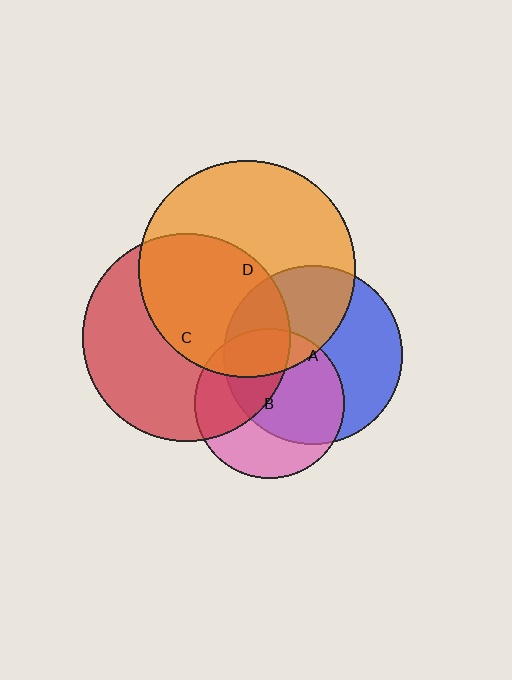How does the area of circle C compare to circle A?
Approximately 1.4 times.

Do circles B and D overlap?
Yes.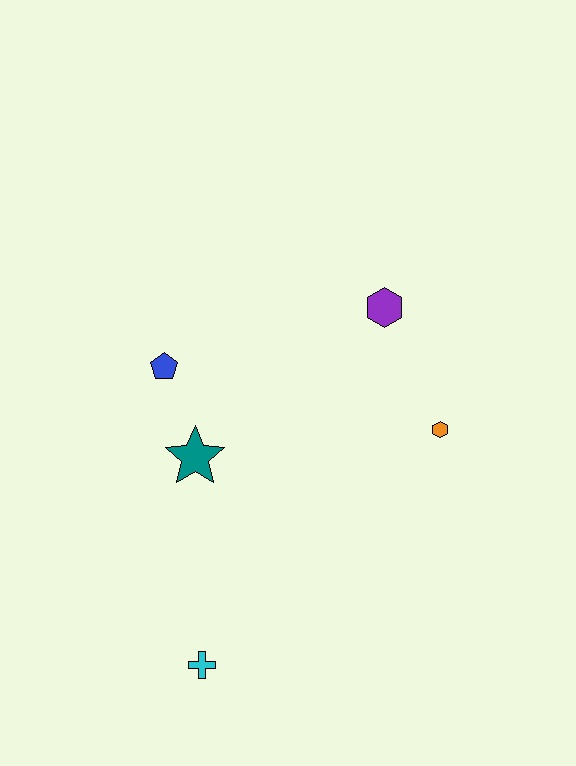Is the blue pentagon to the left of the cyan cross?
Yes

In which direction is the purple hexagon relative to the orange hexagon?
The purple hexagon is above the orange hexagon.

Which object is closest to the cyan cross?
The teal star is closest to the cyan cross.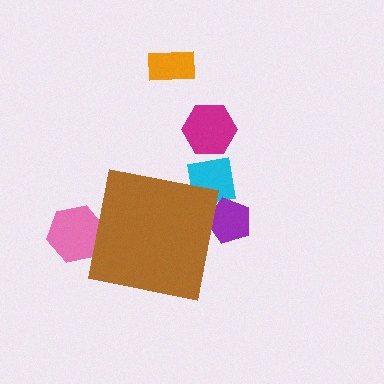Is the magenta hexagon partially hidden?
No, the magenta hexagon is fully visible.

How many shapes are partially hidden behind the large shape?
3 shapes are partially hidden.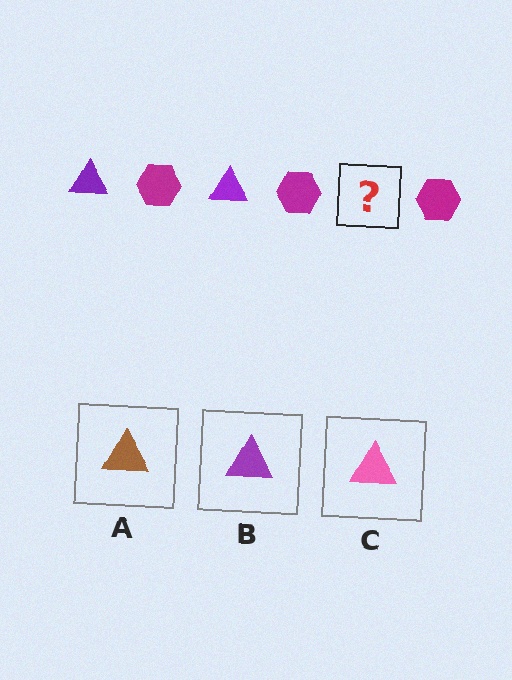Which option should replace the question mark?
Option B.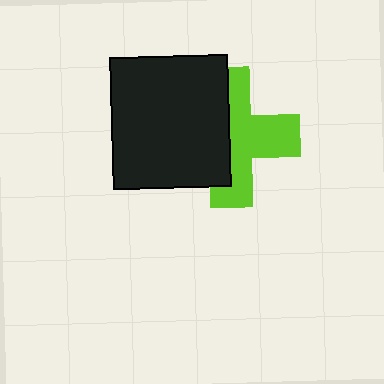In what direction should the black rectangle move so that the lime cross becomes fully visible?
The black rectangle should move left. That is the shortest direction to clear the overlap and leave the lime cross fully visible.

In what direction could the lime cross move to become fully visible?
The lime cross could move right. That would shift it out from behind the black rectangle entirely.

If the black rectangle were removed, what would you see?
You would see the complete lime cross.